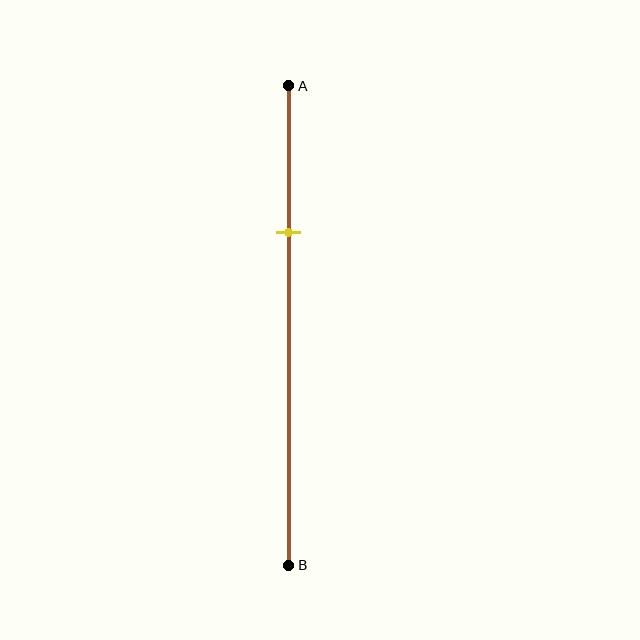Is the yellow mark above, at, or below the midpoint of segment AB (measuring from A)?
The yellow mark is above the midpoint of segment AB.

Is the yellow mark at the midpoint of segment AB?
No, the mark is at about 30% from A, not at the 50% midpoint.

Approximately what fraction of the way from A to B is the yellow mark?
The yellow mark is approximately 30% of the way from A to B.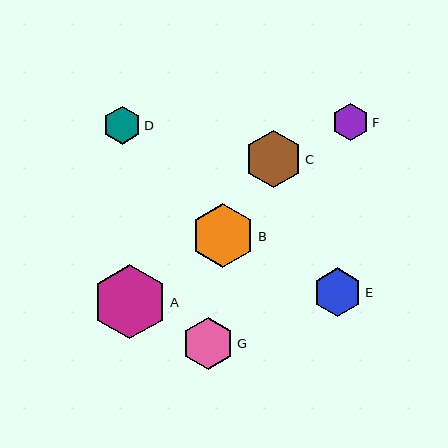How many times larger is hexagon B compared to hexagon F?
Hexagon B is approximately 1.7 times the size of hexagon F.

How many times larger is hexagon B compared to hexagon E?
Hexagon B is approximately 1.3 times the size of hexagon E.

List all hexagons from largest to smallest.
From largest to smallest: A, B, C, G, E, D, F.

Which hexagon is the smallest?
Hexagon F is the smallest with a size of approximately 37 pixels.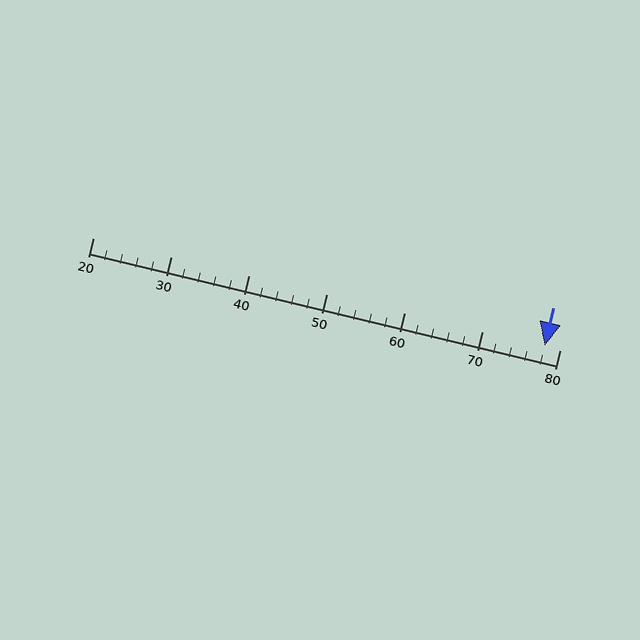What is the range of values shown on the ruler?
The ruler shows values from 20 to 80.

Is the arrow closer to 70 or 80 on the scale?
The arrow is closer to 80.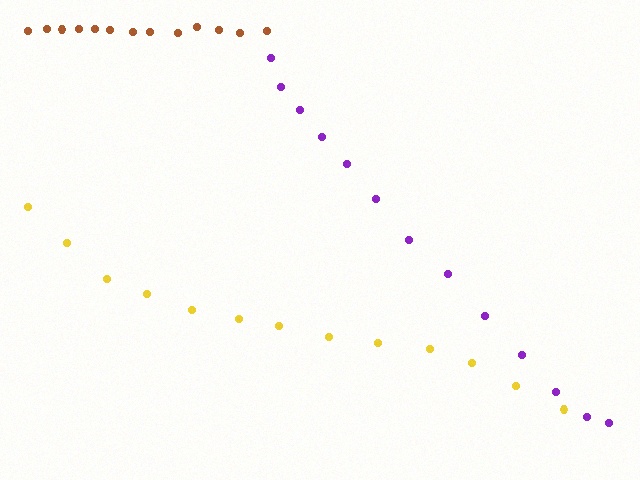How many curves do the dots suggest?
There are 3 distinct paths.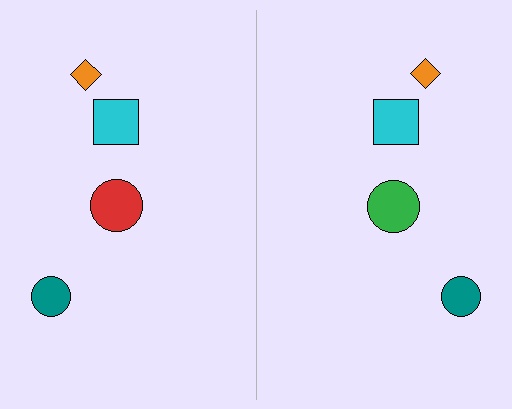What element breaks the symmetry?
The green circle on the right side breaks the symmetry — its mirror counterpart is red.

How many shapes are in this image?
There are 8 shapes in this image.